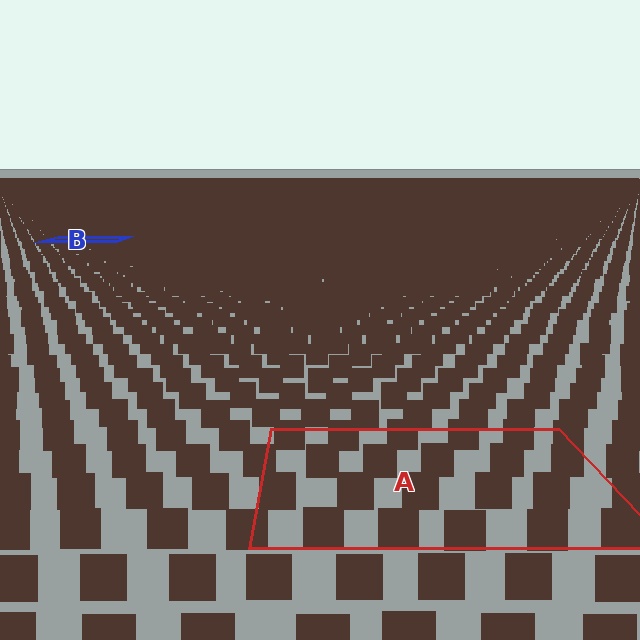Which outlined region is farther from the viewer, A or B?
Region B is farther from the viewer — the texture elements inside it appear smaller and more densely packed.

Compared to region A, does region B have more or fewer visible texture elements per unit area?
Region B has more texture elements per unit area — they are packed more densely because it is farther away.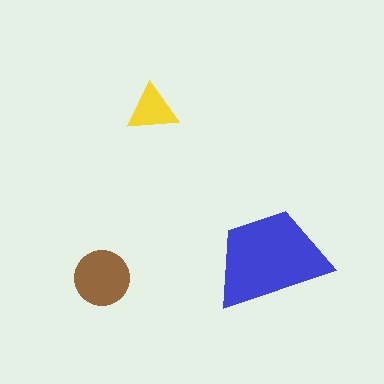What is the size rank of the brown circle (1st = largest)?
2nd.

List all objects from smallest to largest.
The yellow triangle, the brown circle, the blue trapezoid.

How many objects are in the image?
There are 3 objects in the image.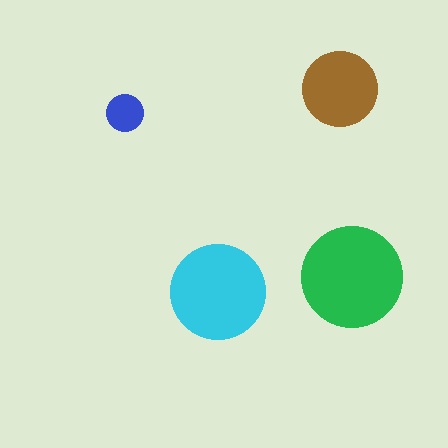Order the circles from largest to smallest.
the green one, the cyan one, the brown one, the blue one.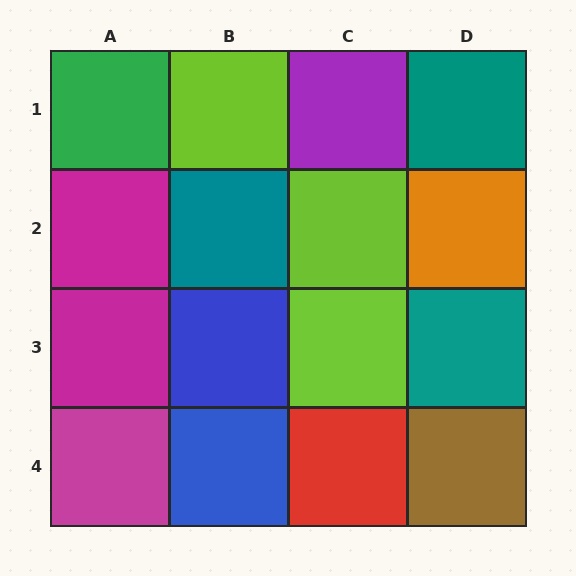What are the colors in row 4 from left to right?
Magenta, blue, red, brown.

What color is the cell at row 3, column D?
Teal.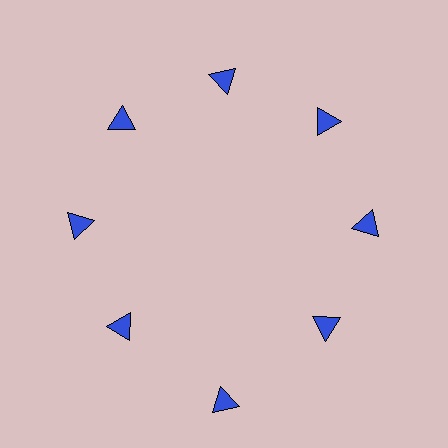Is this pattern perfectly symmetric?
No. The 8 blue triangles are arranged in a ring, but one element near the 6 o'clock position is pushed outward from the center, breaking the 8-fold rotational symmetry.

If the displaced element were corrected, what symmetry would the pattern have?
It would have 8-fold rotational symmetry — the pattern would map onto itself every 45 degrees.